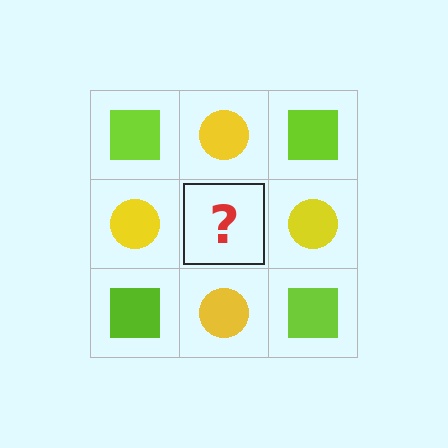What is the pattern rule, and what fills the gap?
The rule is that it alternates lime square and yellow circle in a checkerboard pattern. The gap should be filled with a lime square.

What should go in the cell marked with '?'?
The missing cell should contain a lime square.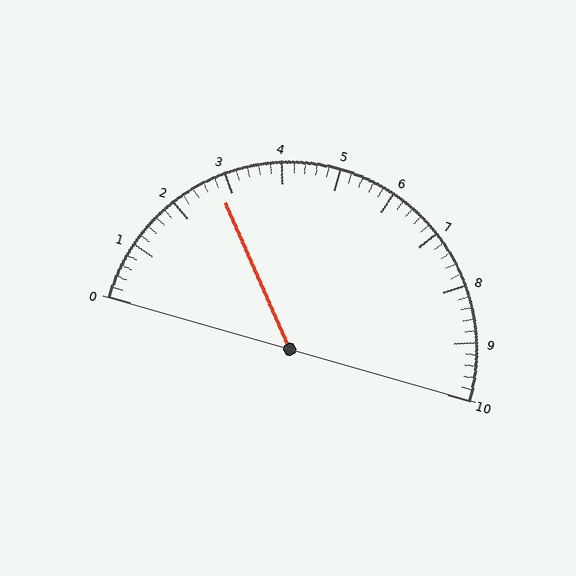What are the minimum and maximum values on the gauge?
The gauge ranges from 0 to 10.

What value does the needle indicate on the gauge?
The needle indicates approximately 2.8.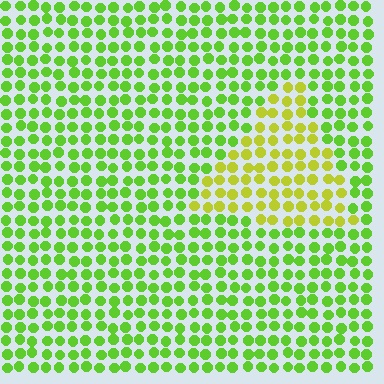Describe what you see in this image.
The image is filled with small lime elements in a uniform arrangement. A triangle-shaped region is visible where the elements are tinted to a slightly different hue, forming a subtle color boundary.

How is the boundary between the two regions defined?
The boundary is defined purely by a slight shift in hue (about 34 degrees). Spacing, size, and orientation are identical on both sides.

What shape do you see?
I see a triangle.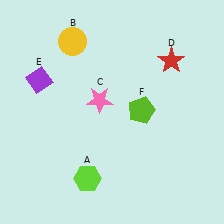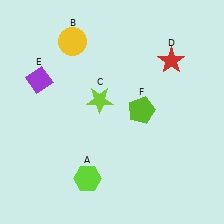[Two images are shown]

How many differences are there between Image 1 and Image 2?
There is 1 difference between the two images.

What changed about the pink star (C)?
In Image 1, C is pink. In Image 2, it changed to lime.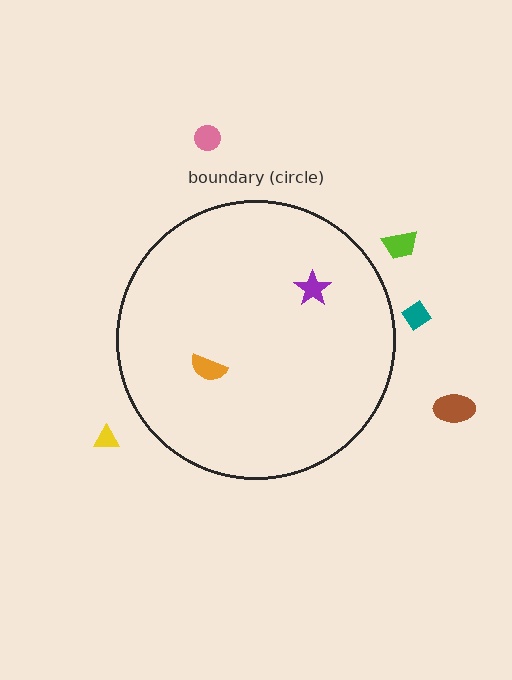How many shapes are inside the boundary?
2 inside, 5 outside.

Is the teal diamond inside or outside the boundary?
Outside.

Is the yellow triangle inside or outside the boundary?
Outside.